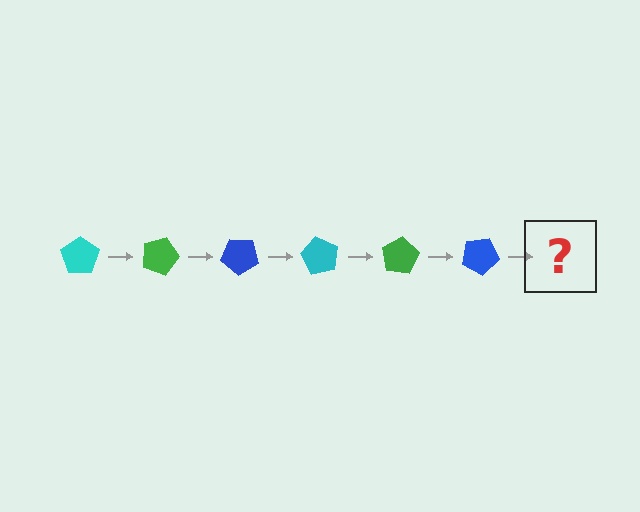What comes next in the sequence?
The next element should be a cyan pentagon, rotated 120 degrees from the start.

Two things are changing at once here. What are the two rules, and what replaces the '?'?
The two rules are that it rotates 20 degrees each step and the color cycles through cyan, green, and blue. The '?' should be a cyan pentagon, rotated 120 degrees from the start.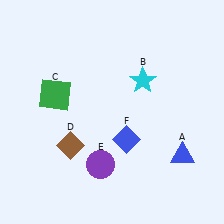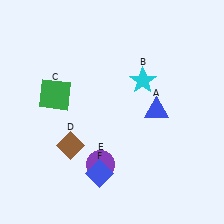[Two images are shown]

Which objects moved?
The objects that moved are: the blue triangle (A), the blue diamond (F).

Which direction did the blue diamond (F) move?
The blue diamond (F) moved down.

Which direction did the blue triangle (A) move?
The blue triangle (A) moved up.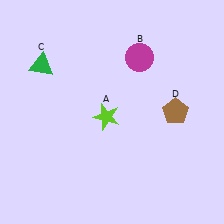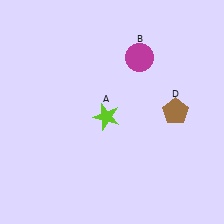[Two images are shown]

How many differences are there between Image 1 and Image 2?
There is 1 difference between the two images.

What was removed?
The green triangle (C) was removed in Image 2.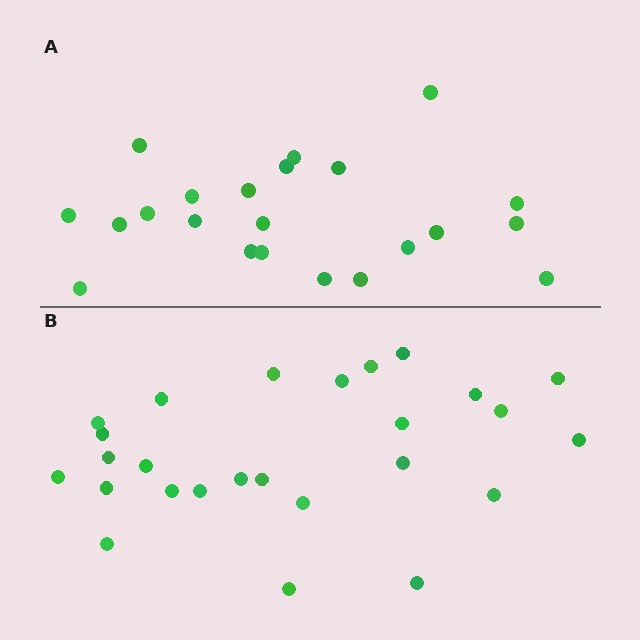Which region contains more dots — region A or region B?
Region B (the bottom region) has more dots.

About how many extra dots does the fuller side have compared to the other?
Region B has about 4 more dots than region A.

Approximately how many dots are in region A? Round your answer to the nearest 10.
About 20 dots. (The exact count is 22, which rounds to 20.)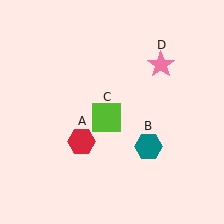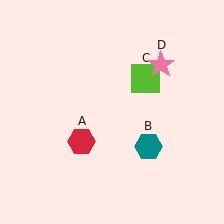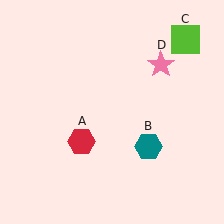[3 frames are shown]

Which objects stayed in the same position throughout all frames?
Red hexagon (object A) and teal hexagon (object B) and pink star (object D) remained stationary.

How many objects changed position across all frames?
1 object changed position: lime square (object C).